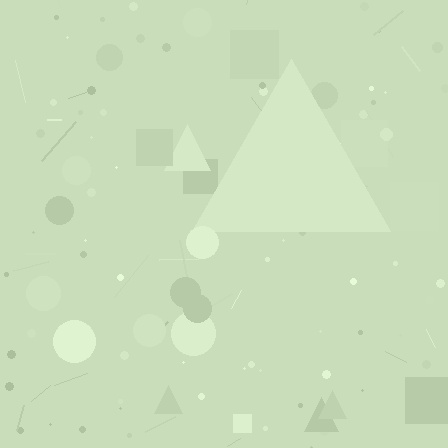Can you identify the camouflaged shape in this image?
The camouflaged shape is a triangle.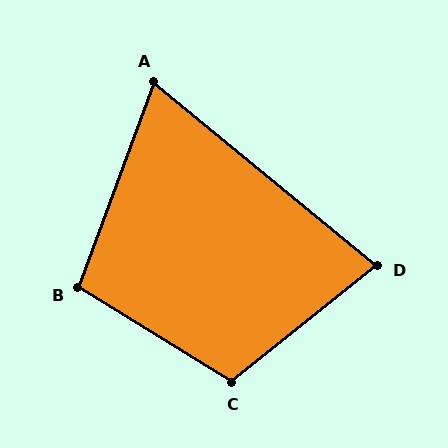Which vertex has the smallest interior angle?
A, at approximately 71 degrees.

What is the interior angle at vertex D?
Approximately 78 degrees (acute).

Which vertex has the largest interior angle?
C, at approximately 109 degrees.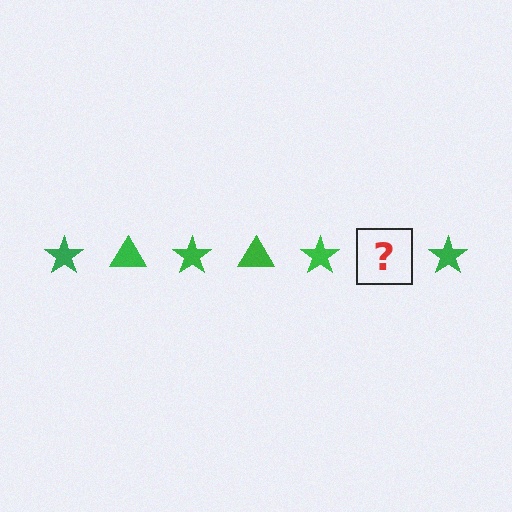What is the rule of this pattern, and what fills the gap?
The rule is that the pattern cycles through star, triangle shapes in green. The gap should be filled with a green triangle.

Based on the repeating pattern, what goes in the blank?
The blank should be a green triangle.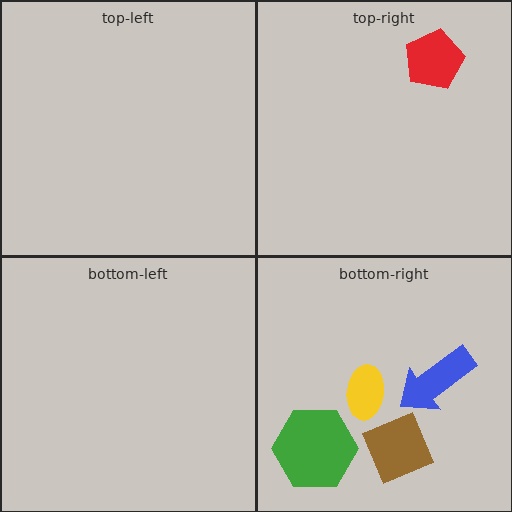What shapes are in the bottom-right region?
The brown diamond, the green hexagon, the blue arrow, the yellow ellipse.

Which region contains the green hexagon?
The bottom-right region.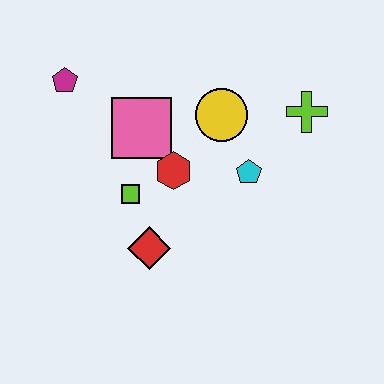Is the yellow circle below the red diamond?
No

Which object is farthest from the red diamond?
The lime cross is farthest from the red diamond.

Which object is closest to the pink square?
The red hexagon is closest to the pink square.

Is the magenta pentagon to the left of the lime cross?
Yes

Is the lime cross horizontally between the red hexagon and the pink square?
No